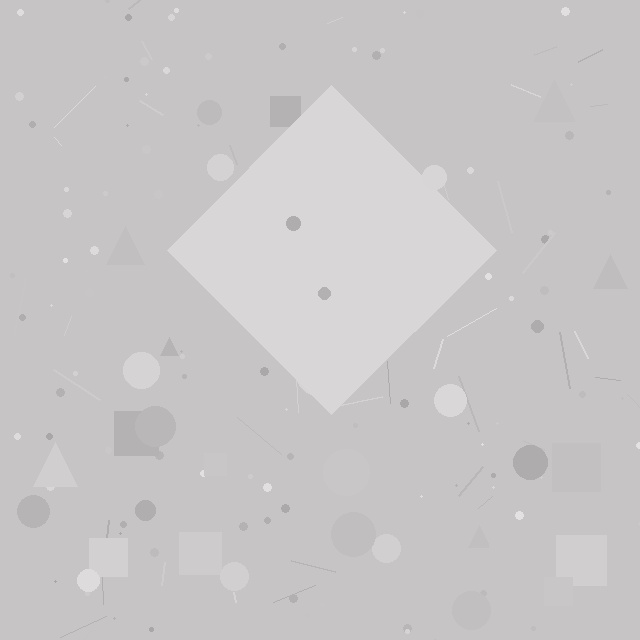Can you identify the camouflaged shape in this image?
The camouflaged shape is a diamond.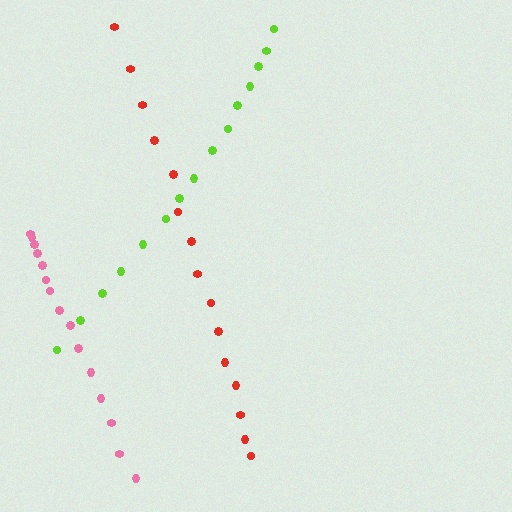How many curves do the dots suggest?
There are 3 distinct paths.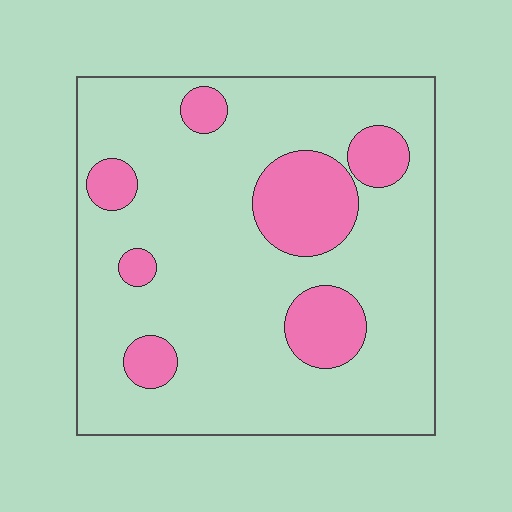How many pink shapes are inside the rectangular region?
7.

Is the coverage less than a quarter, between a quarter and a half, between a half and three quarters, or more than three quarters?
Less than a quarter.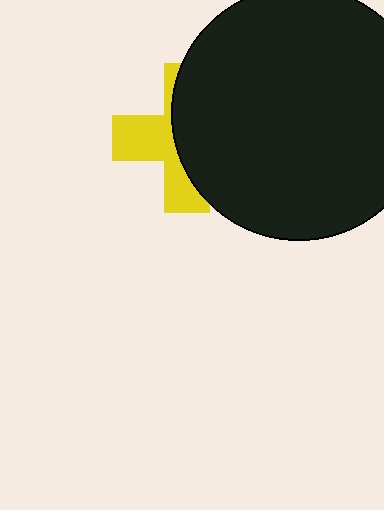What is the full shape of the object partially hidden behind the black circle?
The partially hidden object is a yellow cross.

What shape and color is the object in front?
The object in front is a black circle.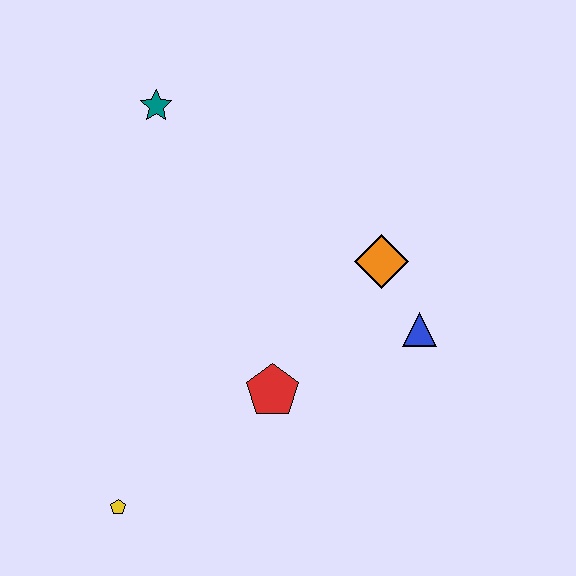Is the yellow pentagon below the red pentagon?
Yes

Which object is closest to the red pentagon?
The blue triangle is closest to the red pentagon.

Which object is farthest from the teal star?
The yellow pentagon is farthest from the teal star.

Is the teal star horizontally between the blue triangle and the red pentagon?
No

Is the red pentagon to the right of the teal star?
Yes